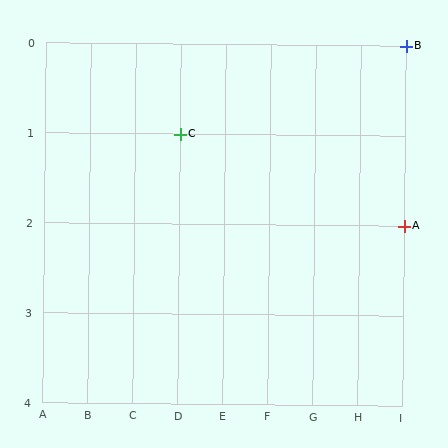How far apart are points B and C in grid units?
Points B and C are 5 columns and 1 row apart (about 5.1 grid units diagonally).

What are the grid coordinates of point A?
Point A is at grid coordinates (I, 2).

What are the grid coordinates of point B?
Point B is at grid coordinates (I, 0).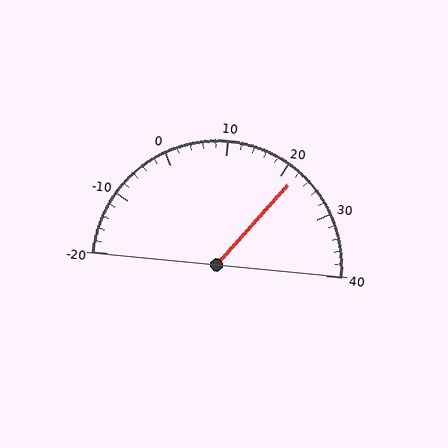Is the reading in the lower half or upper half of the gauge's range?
The reading is in the upper half of the range (-20 to 40).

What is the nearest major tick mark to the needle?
The nearest major tick mark is 20.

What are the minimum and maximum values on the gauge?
The gauge ranges from -20 to 40.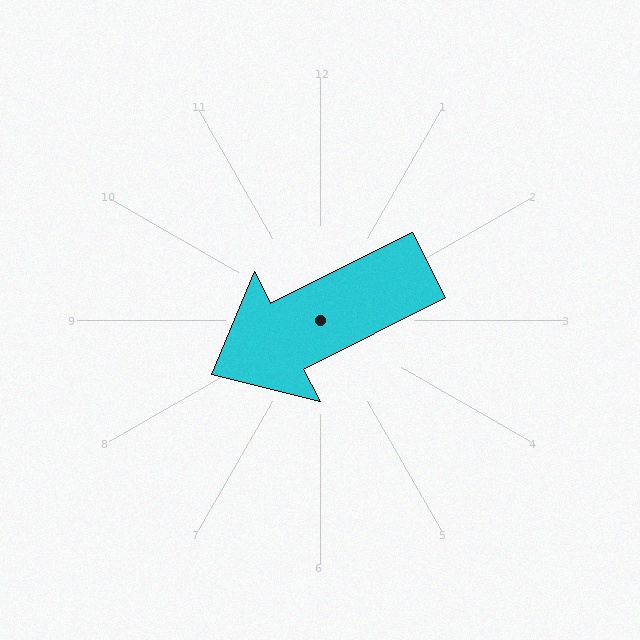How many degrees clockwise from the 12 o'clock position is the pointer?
Approximately 243 degrees.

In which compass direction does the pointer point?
Southwest.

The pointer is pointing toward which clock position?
Roughly 8 o'clock.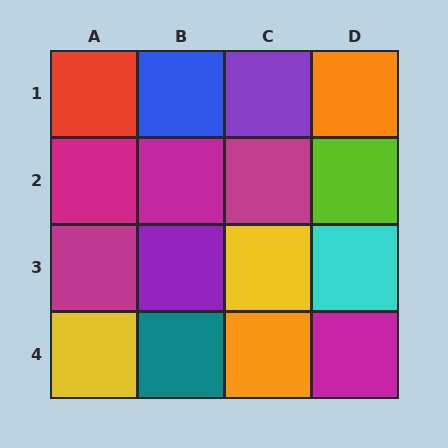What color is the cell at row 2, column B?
Magenta.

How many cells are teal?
1 cell is teal.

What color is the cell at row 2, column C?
Magenta.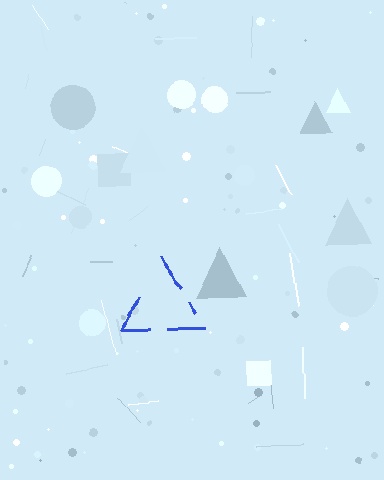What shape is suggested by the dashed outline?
The dashed outline suggests a triangle.